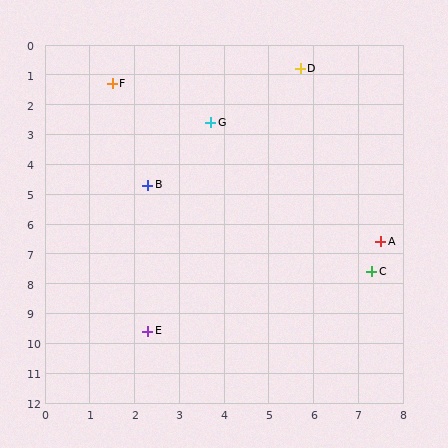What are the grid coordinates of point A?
Point A is at approximately (7.5, 6.6).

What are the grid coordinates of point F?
Point F is at approximately (1.5, 1.3).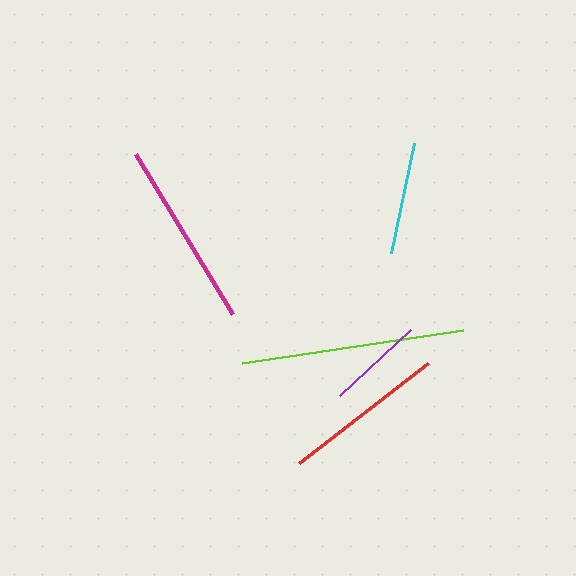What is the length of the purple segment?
The purple segment is approximately 97 pixels long.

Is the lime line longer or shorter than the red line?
The lime line is longer than the red line.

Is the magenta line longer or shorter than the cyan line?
The magenta line is longer than the cyan line.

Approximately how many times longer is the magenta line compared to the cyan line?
The magenta line is approximately 1.7 times the length of the cyan line.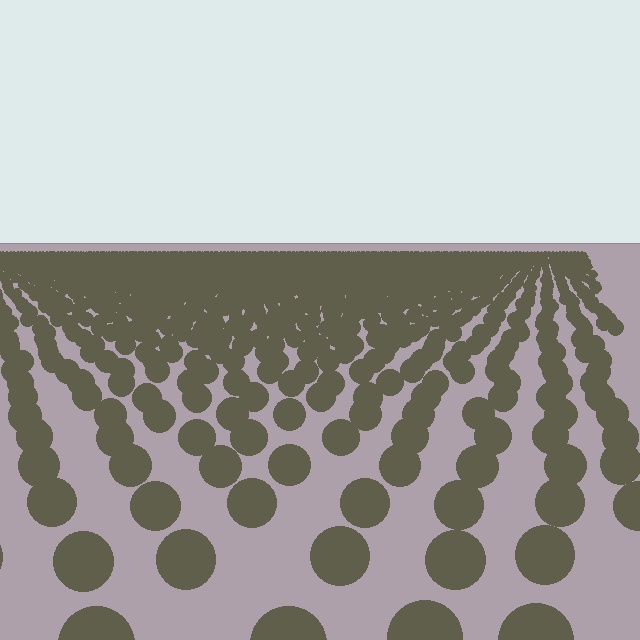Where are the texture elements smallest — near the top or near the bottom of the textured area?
Near the top.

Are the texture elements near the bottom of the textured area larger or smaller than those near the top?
Larger. Near the bottom, elements are closer to the viewer and appear at a bigger on-screen size.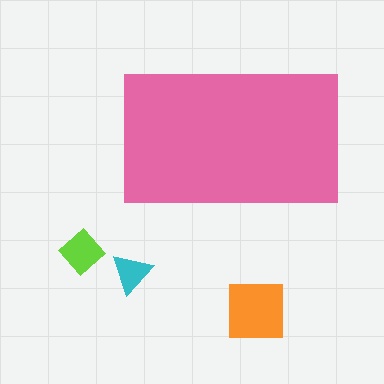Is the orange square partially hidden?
No, the orange square is fully visible.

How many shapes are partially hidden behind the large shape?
0 shapes are partially hidden.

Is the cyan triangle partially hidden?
No, the cyan triangle is fully visible.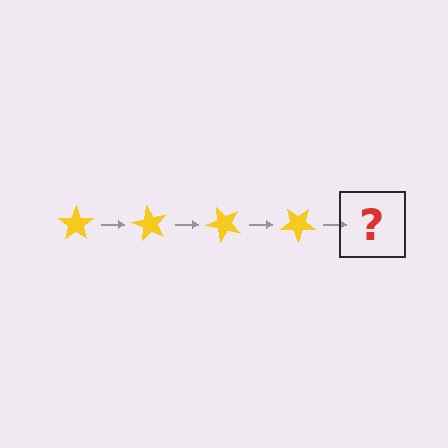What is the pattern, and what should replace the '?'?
The pattern is that the star rotates 60 degrees each step. The '?' should be a yellow star rotated 240 degrees.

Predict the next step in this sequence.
The next step is a yellow star rotated 240 degrees.